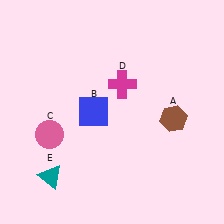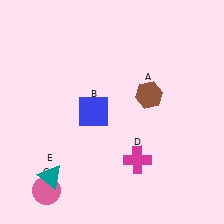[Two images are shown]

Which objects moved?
The objects that moved are: the brown hexagon (A), the pink circle (C), the magenta cross (D).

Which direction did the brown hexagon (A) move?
The brown hexagon (A) moved left.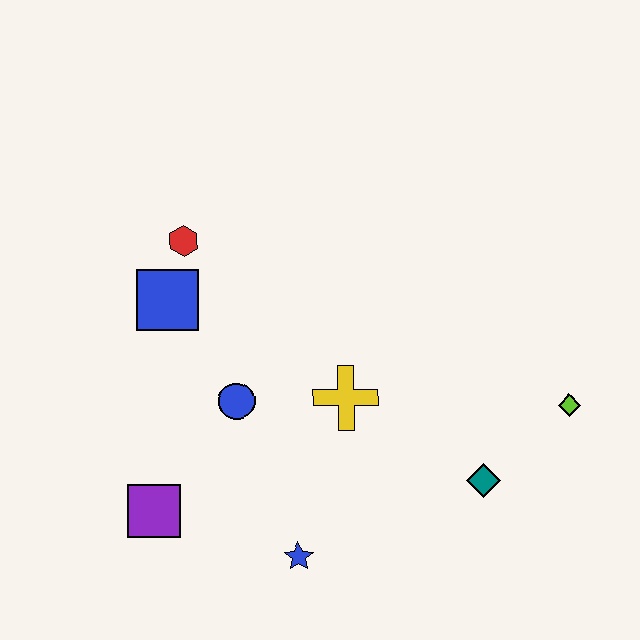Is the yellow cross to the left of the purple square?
No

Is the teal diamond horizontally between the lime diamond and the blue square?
Yes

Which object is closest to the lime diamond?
The teal diamond is closest to the lime diamond.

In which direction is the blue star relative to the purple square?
The blue star is to the right of the purple square.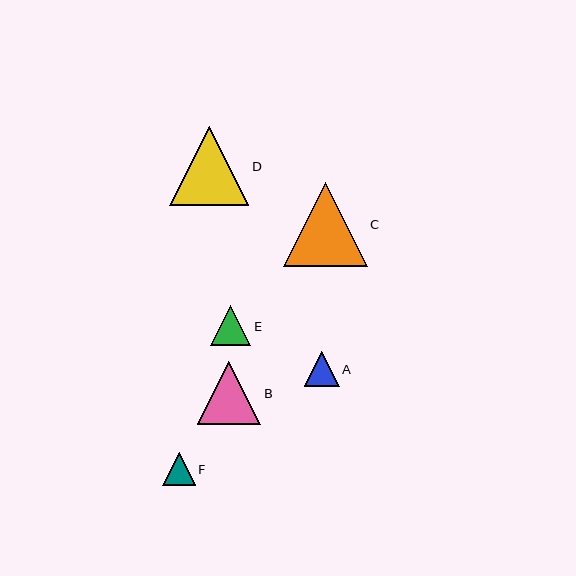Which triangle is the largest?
Triangle C is the largest with a size of approximately 83 pixels.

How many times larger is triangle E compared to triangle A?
Triangle E is approximately 1.1 times the size of triangle A.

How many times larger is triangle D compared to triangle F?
Triangle D is approximately 2.4 times the size of triangle F.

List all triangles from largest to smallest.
From largest to smallest: C, D, B, E, A, F.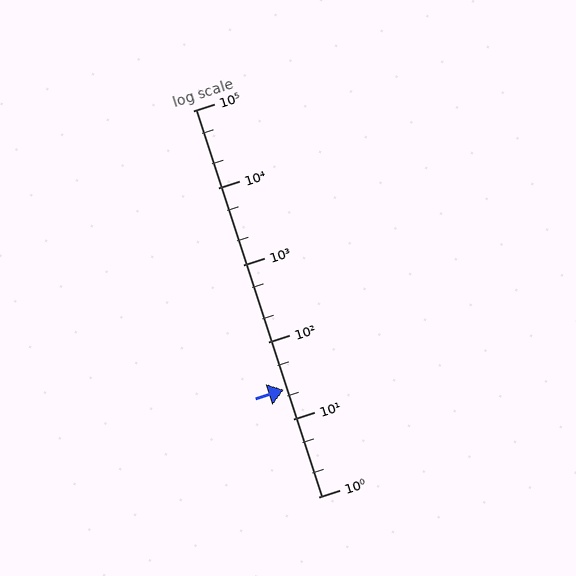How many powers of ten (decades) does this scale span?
The scale spans 5 decades, from 1 to 100000.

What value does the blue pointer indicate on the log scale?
The pointer indicates approximately 24.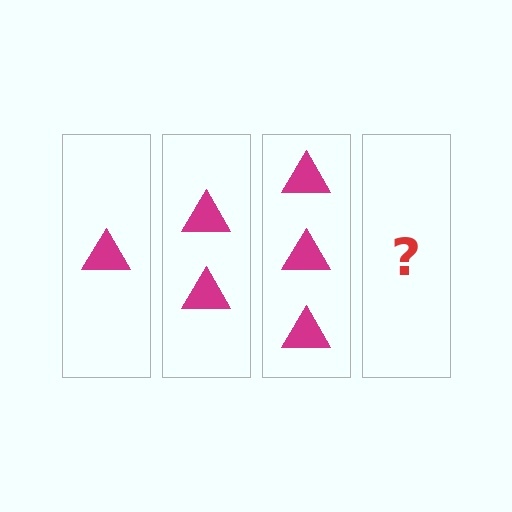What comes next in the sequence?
The next element should be 4 triangles.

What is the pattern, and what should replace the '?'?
The pattern is that each step adds one more triangle. The '?' should be 4 triangles.